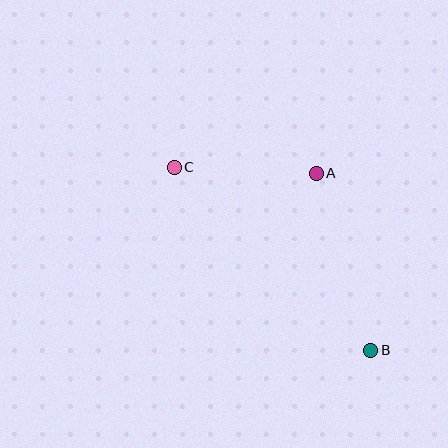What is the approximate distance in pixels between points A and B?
The distance between A and B is approximately 185 pixels.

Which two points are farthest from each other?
Points B and C are farthest from each other.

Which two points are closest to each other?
Points A and C are closest to each other.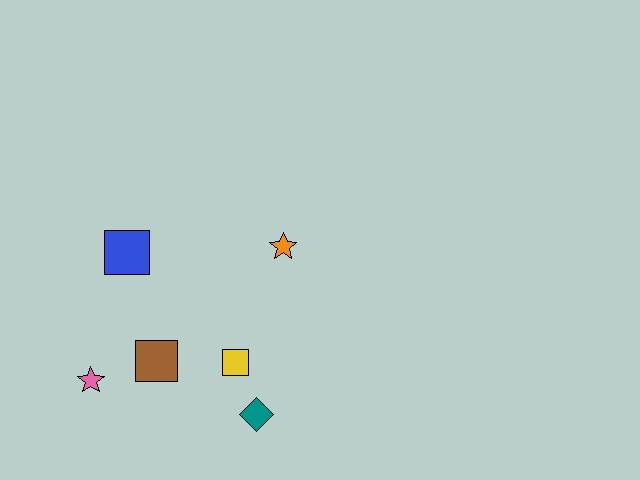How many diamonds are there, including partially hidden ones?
There is 1 diamond.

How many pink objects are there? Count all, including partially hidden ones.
There is 1 pink object.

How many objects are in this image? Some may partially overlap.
There are 6 objects.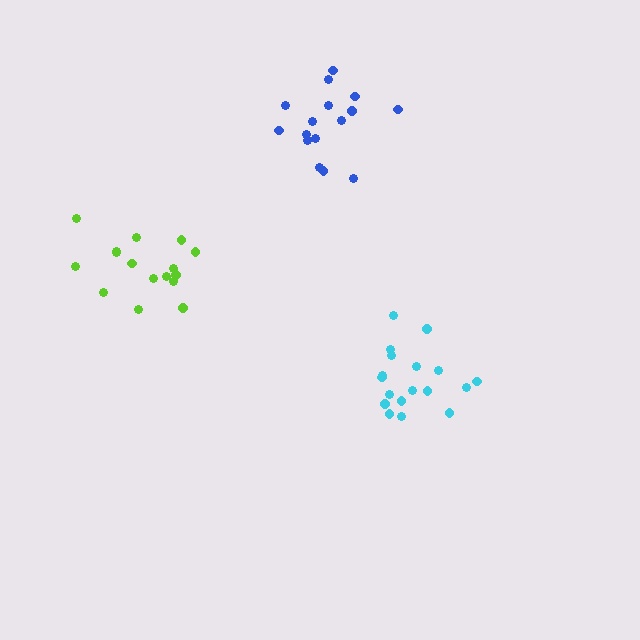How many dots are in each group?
Group 1: 16 dots, Group 2: 18 dots, Group 3: 16 dots (50 total).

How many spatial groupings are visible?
There are 3 spatial groupings.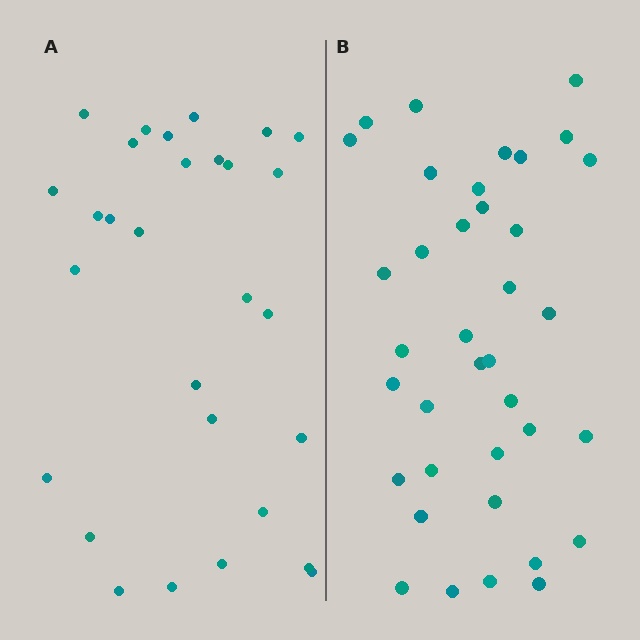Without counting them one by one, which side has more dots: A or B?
Region B (the right region) has more dots.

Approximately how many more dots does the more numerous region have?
Region B has roughly 8 or so more dots than region A.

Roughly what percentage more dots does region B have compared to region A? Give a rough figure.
About 30% more.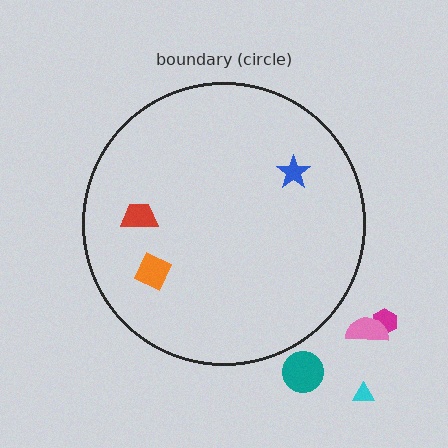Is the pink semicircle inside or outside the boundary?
Outside.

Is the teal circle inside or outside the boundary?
Outside.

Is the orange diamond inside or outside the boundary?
Inside.